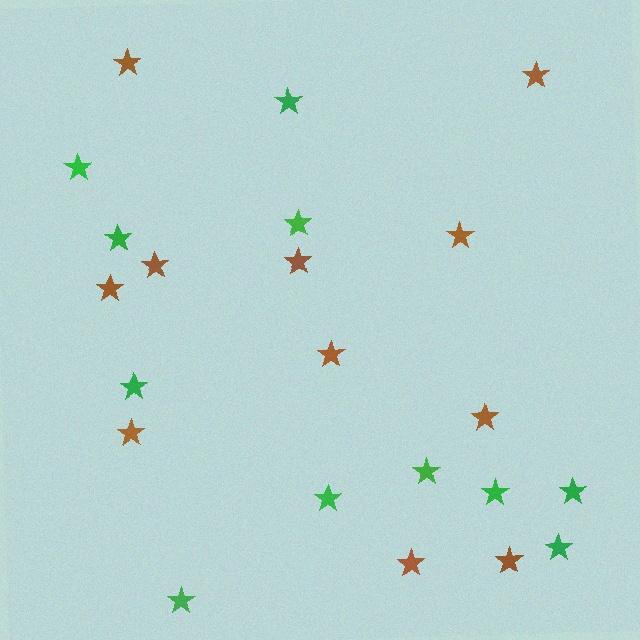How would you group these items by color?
There are 2 groups: one group of brown stars (11) and one group of green stars (11).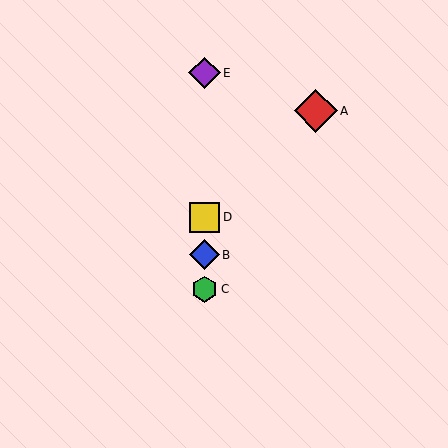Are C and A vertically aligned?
No, C is at x≈204 and A is at x≈316.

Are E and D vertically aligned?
Yes, both are at x≈204.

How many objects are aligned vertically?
4 objects (B, C, D, E) are aligned vertically.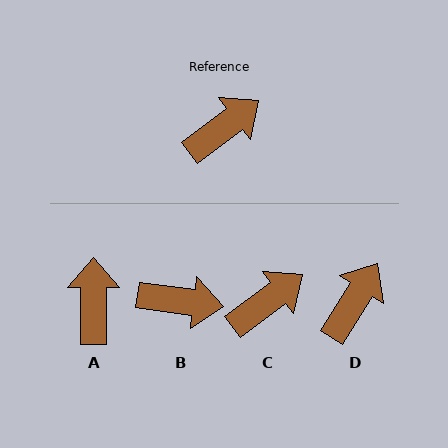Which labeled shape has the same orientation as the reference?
C.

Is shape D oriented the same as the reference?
No, it is off by about 21 degrees.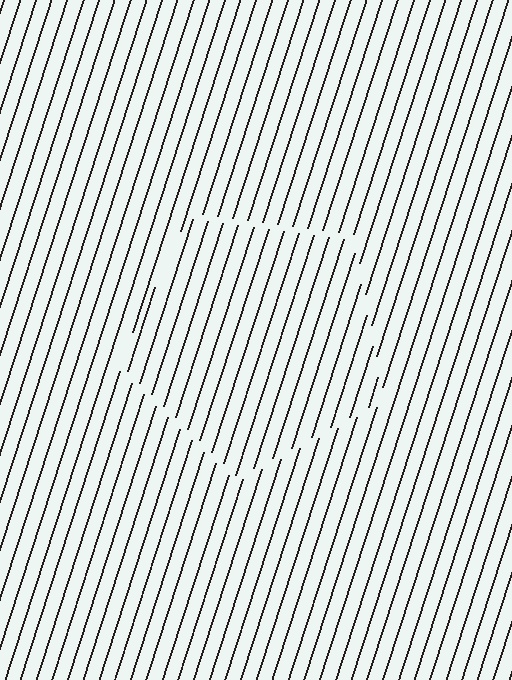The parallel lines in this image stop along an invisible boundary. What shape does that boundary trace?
An illusory pentagon. The interior of the shape contains the same grating, shifted by half a period — the contour is defined by the phase discontinuity where line-ends from the inner and outer gratings abut.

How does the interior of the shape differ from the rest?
The interior of the shape contains the same grating, shifted by half a period — the contour is defined by the phase discontinuity where line-ends from the inner and outer gratings abut.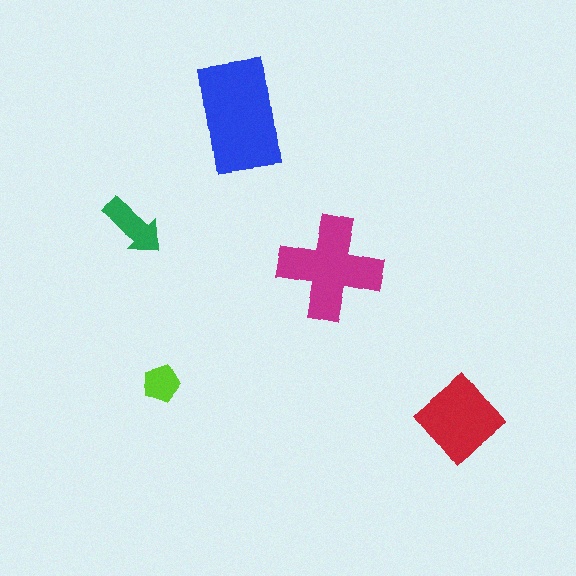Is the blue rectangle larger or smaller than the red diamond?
Larger.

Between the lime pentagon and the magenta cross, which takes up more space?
The magenta cross.